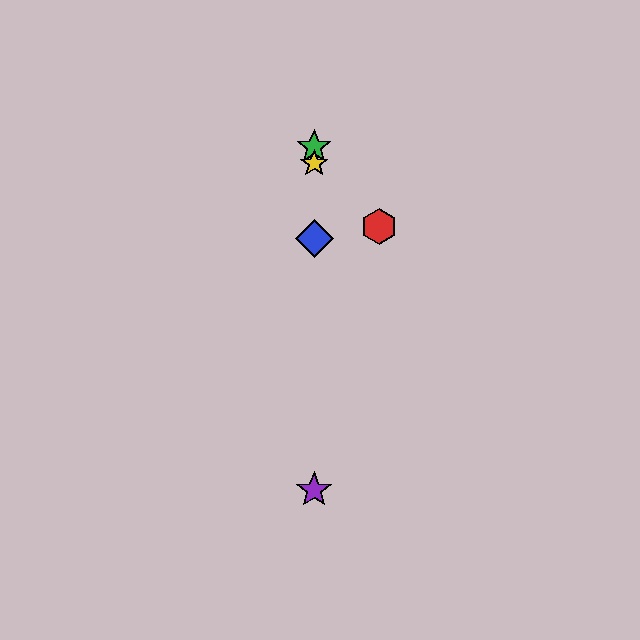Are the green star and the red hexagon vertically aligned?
No, the green star is at x≈314 and the red hexagon is at x≈379.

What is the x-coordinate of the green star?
The green star is at x≈314.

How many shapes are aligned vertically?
4 shapes (the blue diamond, the green star, the yellow star, the purple star) are aligned vertically.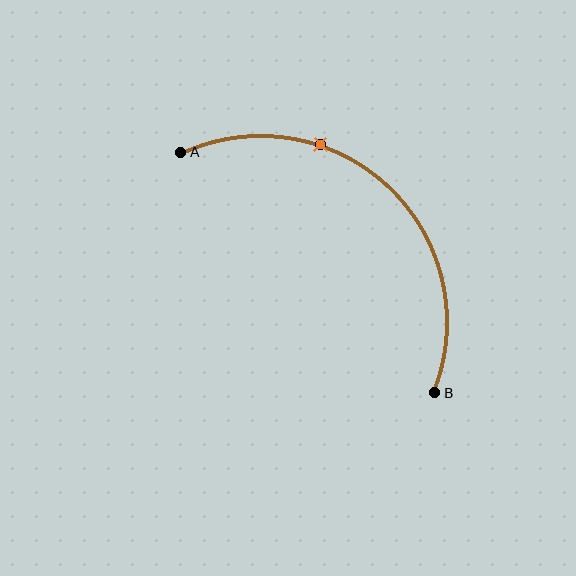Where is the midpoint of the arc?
The arc midpoint is the point on the curve farthest from the straight line joining A and B. It sits above and to the right of that line.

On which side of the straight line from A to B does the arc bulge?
The arc bulges above and to the right of the straight line connecting A and B.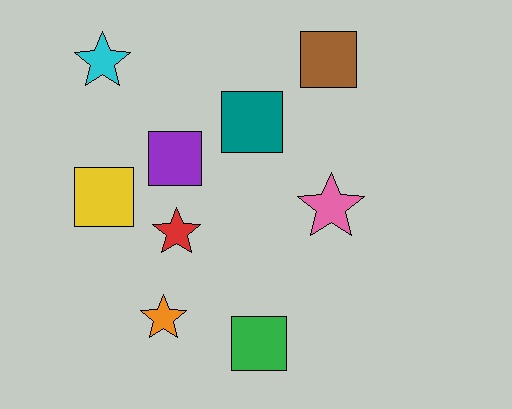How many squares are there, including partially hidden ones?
There are 5 squares.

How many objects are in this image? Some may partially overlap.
There are 9 objects.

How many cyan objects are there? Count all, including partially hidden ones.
There is 1 cyan object.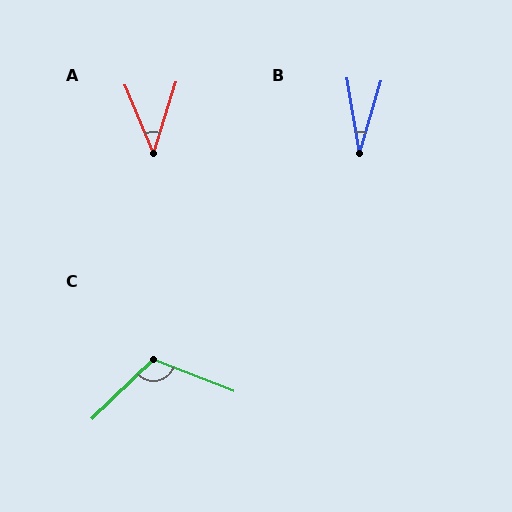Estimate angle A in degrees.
Approximately 40 degrees.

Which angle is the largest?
C, at approximately 115 degrees.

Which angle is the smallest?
B, at approximately 26 degrees.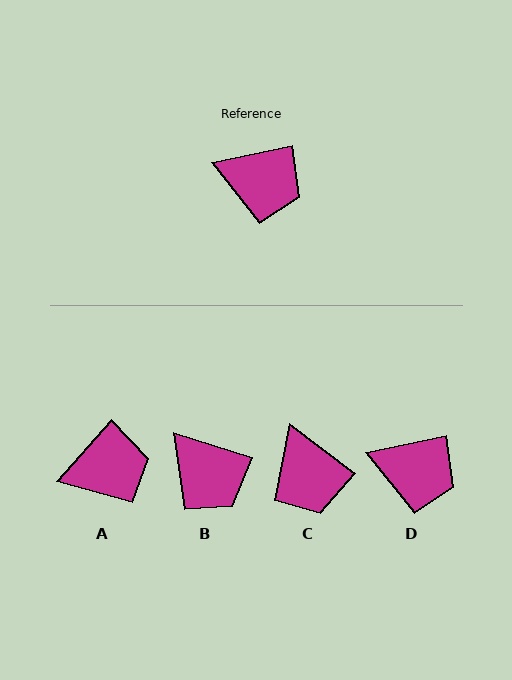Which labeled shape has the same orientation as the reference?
D.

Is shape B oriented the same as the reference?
No, it is off by about 30 degrees.